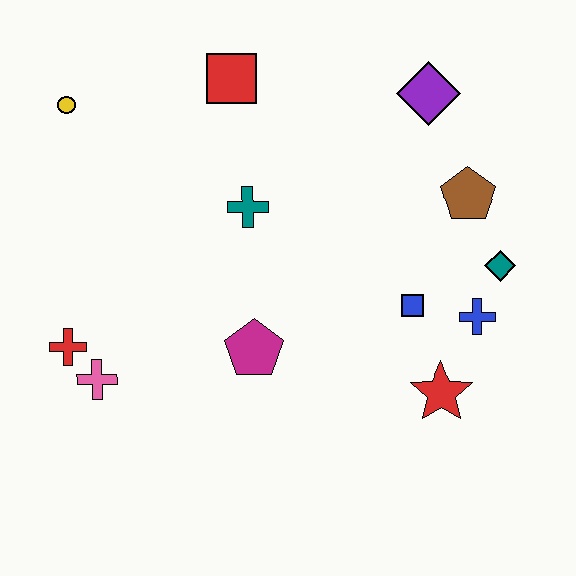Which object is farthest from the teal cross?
The red star is farthest from the teal cross.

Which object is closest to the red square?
The teal cross is closest to the red square.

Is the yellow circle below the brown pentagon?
No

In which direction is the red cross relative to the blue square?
The red cross is to the left of the blue square.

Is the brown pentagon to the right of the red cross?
Yes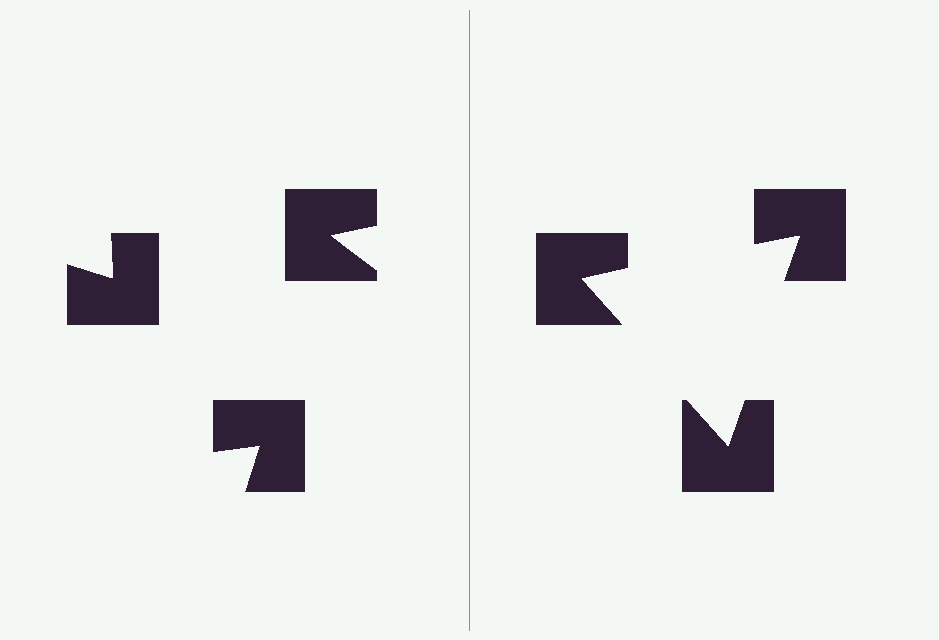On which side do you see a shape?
An illusory triangle appears on the right side. On the left side the wedge cuts are rotated, so no coherent shape forms.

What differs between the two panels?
The notched squares are positioned identically on both sides; only the wedge orientations differ. On the right they align to a triangle; on the left they are misaligned.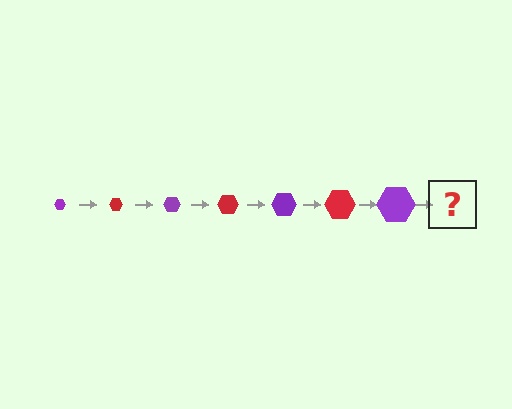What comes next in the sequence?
The next element should be a red hexagon, larger than the previous one.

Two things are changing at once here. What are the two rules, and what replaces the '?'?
The two rules are that the hexagon grows larger each step and the color cycles through purple and red. The '?' should be a red hexagon, larger than the previous one.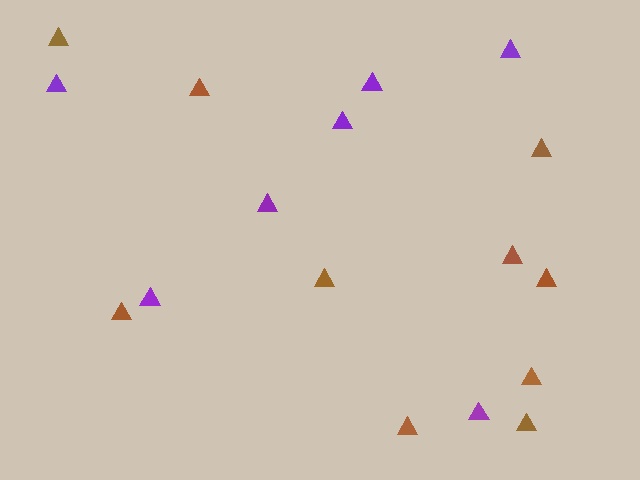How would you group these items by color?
There are 2 groups: one group of purple triangles (7) and one group of brown triangles (10).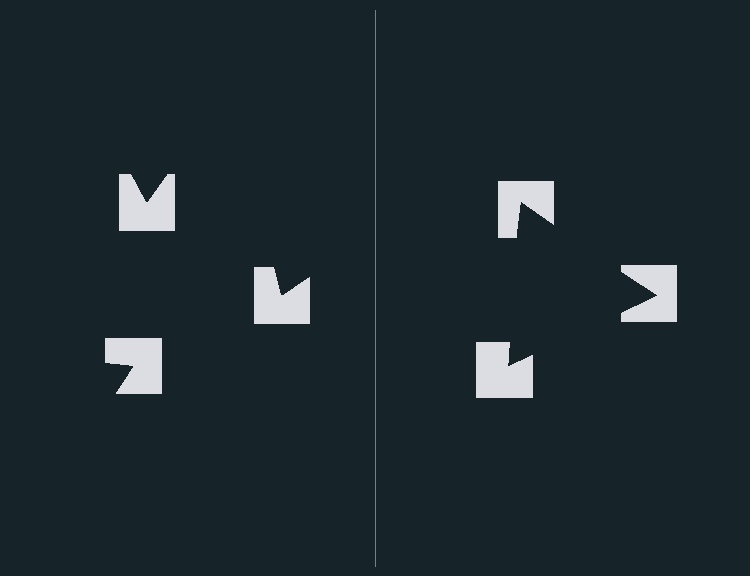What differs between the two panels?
The notched squares are positioned identically on both sides; only the wedge orientations differ. On the right they align to a triangle; on the left they are misaligned.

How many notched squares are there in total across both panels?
6 — 3 on each side.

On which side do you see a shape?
An illusory triangle appears on the right side. On the left side the wedge cuts are rotated, so no coherent shape forms.